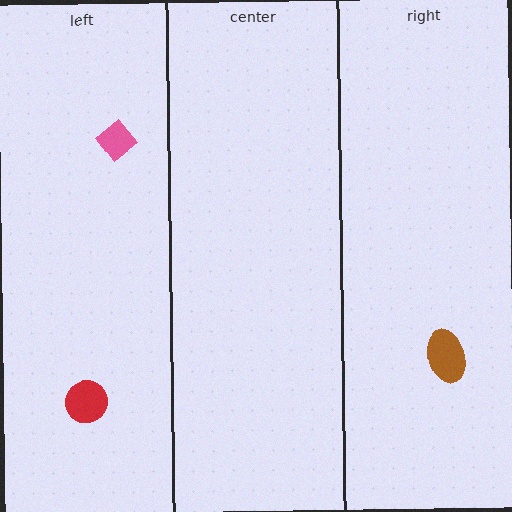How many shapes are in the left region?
2.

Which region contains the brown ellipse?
The right region.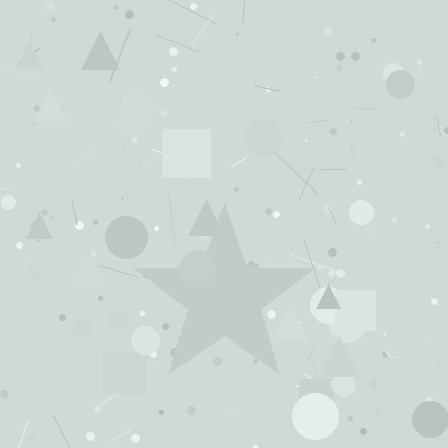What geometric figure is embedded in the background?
A star is embedded in the background.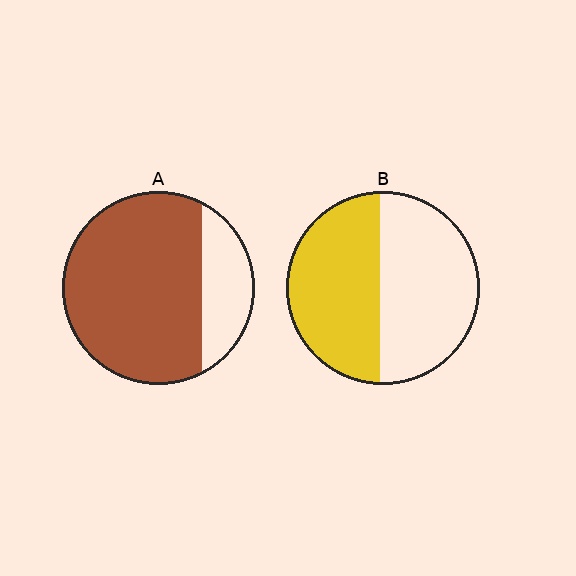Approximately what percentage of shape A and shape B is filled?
A is approximately 80% and B is approximately 50%.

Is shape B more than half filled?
Roughly half.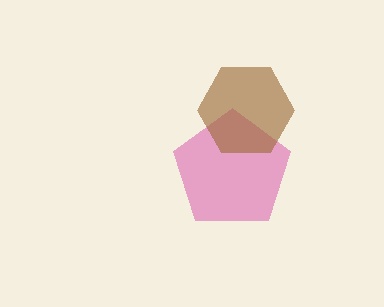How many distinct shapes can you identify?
There are 2 distinct shapes: a magenta pentagon, a brown hexagon.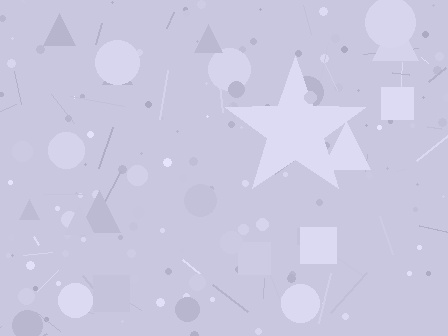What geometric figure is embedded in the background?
A star is embedded in the background.